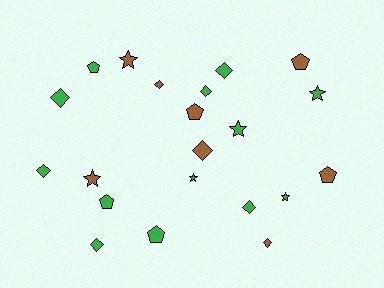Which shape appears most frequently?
Diamond, with 9 objects.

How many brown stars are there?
There are 2 brown stars.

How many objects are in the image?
There are 21 objects.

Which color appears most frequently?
Green, with 13 objects.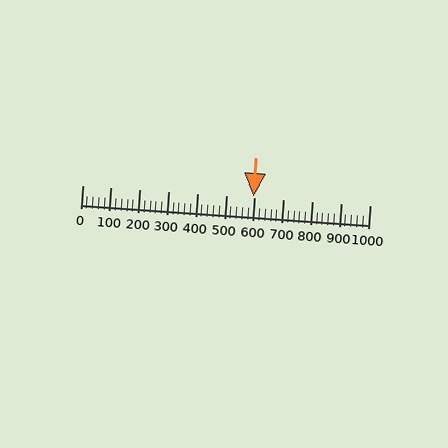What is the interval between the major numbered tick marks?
The major tick marks are spaced 100 units apart.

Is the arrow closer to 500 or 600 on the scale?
The arrow is closer to 600.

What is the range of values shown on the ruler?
The ruler shows values from 0 to 1000.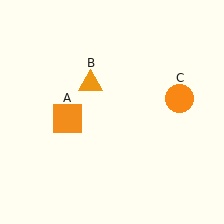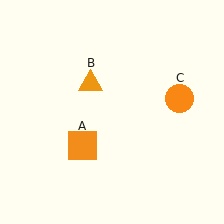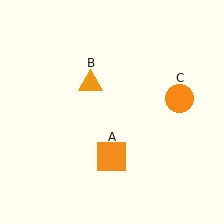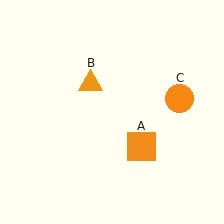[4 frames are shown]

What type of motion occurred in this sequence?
The orange square (object A) rotated counterclockwise around the center of the scene.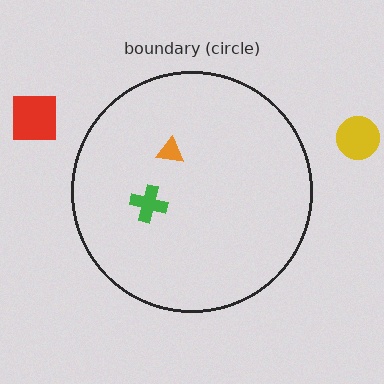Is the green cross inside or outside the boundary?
Inside.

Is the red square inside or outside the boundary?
Outside.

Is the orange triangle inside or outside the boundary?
Inside.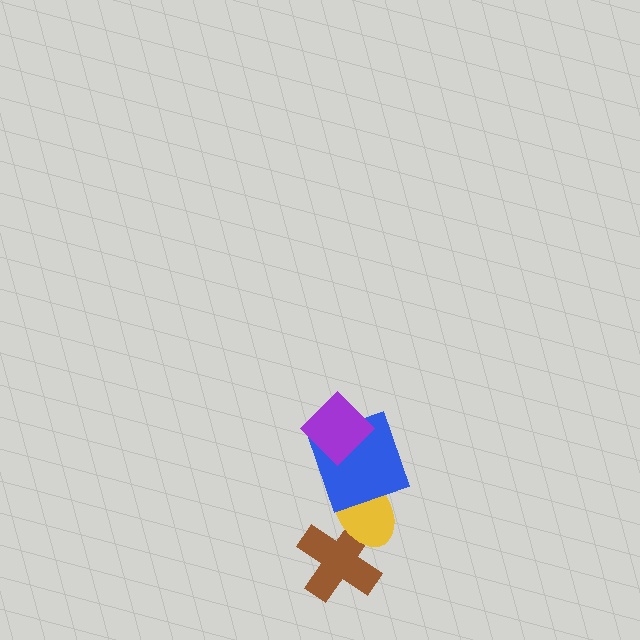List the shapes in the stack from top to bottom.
From top to bottom: the purple diamond, the blue square, the yellow ellipse, the brown cross.